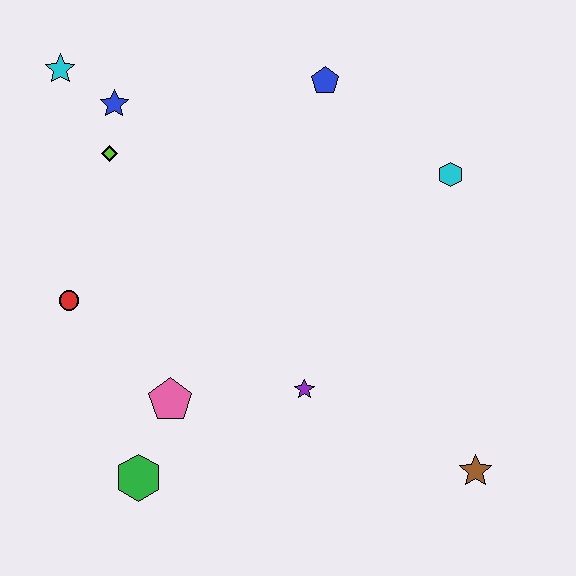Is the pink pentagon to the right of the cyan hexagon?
No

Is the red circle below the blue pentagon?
Yes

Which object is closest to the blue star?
The lime diamond is closest to the blue star.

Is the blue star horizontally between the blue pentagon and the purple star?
No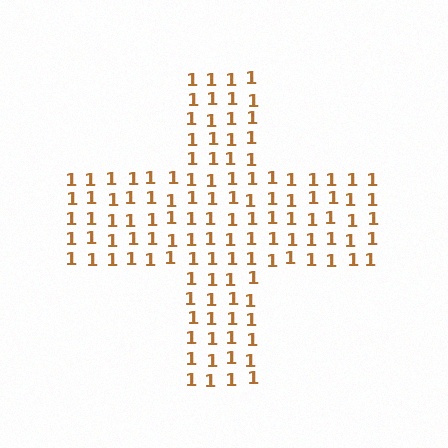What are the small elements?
The small elements are digit 1's.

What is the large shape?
The large shape is a cross.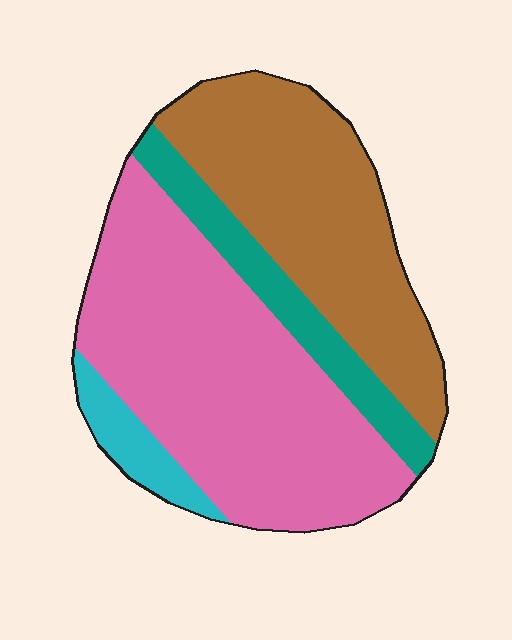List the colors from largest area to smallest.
From largest to smallest: pink, brown, teal, cyan.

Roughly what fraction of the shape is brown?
Brown takes up about one third (1/3) of the shape.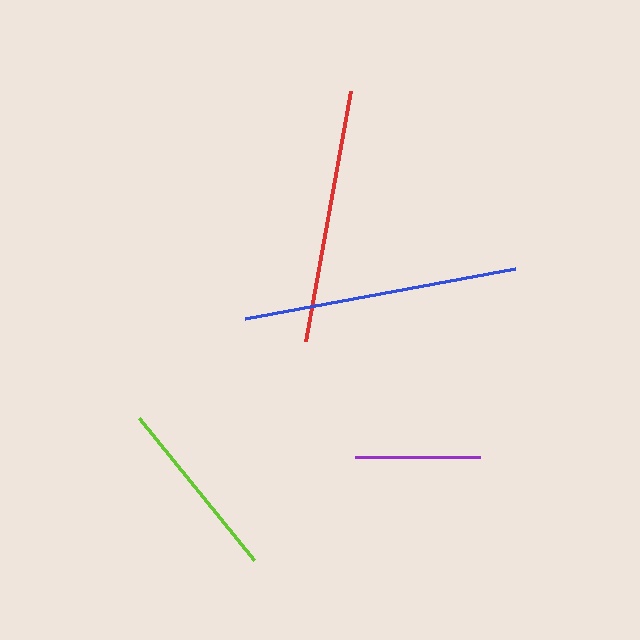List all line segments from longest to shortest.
From longest to shortest: blue, red, lime, purple.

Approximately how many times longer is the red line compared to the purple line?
The red line is approximately 2.0 times the length of the purple line.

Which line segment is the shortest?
The purple line is the shortest at approximately 125 pixels.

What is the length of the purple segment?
The purple segment is approximately 125 pixels long.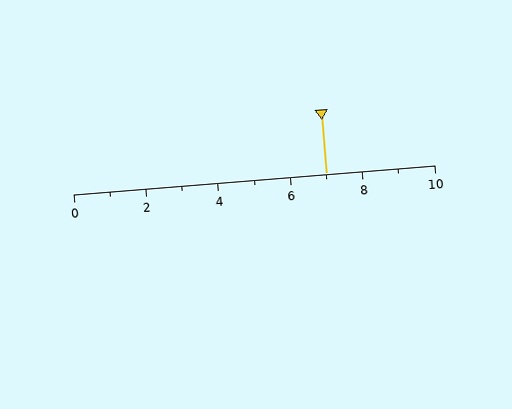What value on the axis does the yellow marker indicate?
The marker indicates approximately 7.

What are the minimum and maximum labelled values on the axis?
The axis runs from 0 to 10.